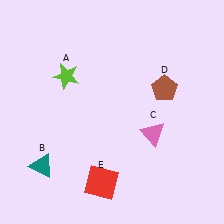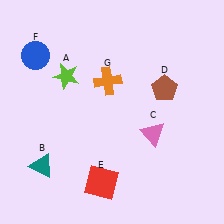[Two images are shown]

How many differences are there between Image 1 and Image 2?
There are 2 differences between the two images.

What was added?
A blue circle (F), an orange cross (G) were added in Image 2.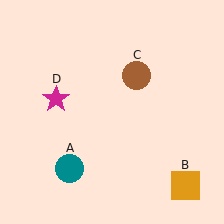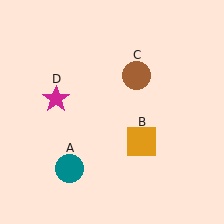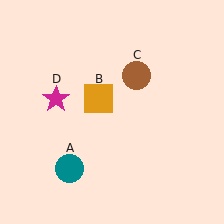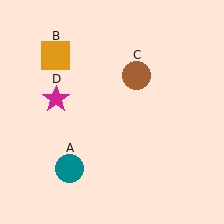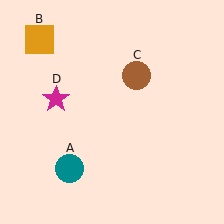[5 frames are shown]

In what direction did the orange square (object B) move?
The orange square (object B) moved up and to the left.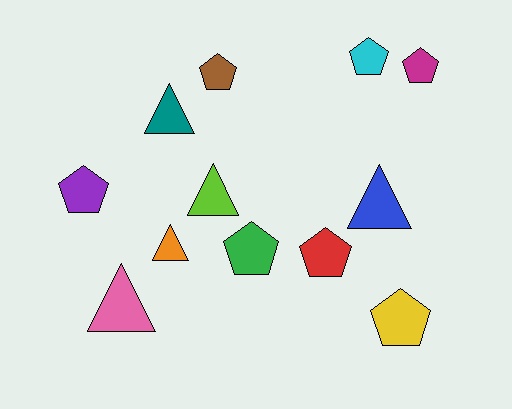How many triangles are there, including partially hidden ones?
There are 5 triangles.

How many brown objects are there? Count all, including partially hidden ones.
There is 1 brown object.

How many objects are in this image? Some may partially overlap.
There are 12 objects.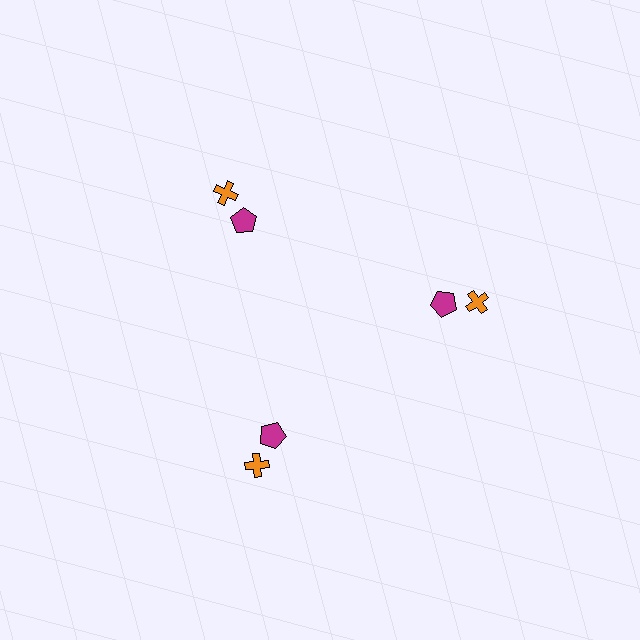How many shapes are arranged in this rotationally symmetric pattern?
There are 6 shapes, arranged in 3 groups of 2.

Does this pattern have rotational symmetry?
Yes, this pattern has 3-fold rotational symmetry. It looks the same after rotating 120 degrees around the center.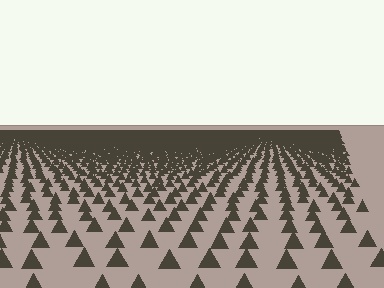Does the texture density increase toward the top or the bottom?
Density increases toward the top.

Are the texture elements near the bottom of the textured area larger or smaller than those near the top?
Larger. Near the bottom, elements are closer to the viewer and appear at a bigger on-screen size.